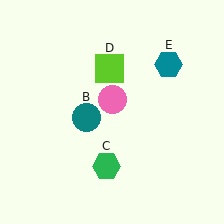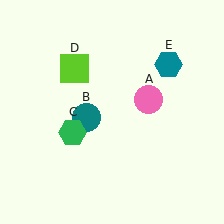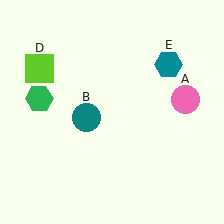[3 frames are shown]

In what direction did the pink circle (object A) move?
The pink circle (object A) moved right.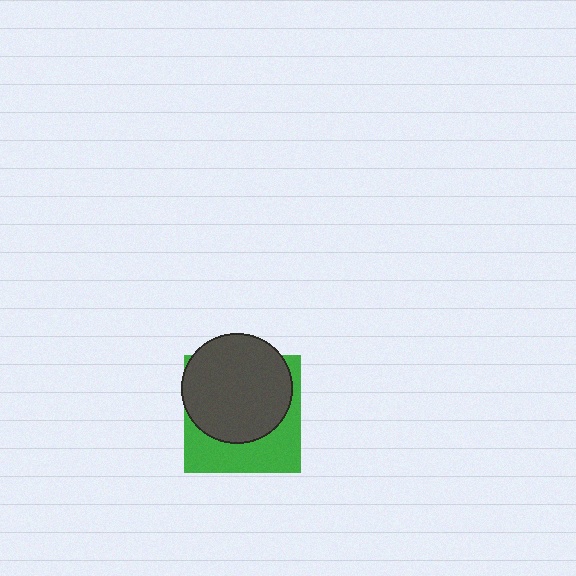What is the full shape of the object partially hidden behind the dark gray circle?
The partially hidden object is a green square.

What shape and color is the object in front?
The object in front is a dark gray circle.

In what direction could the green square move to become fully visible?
The green square could move down. That would shift it out from behind the dark gray circle entirely.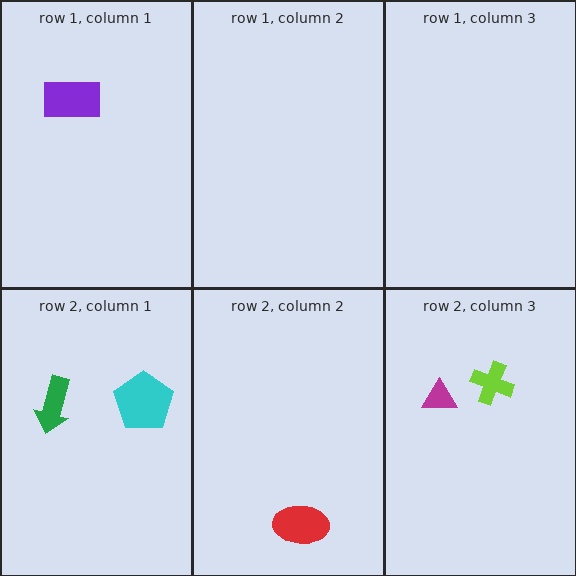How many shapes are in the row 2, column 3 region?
2.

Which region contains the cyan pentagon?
The row 2, column 1 region.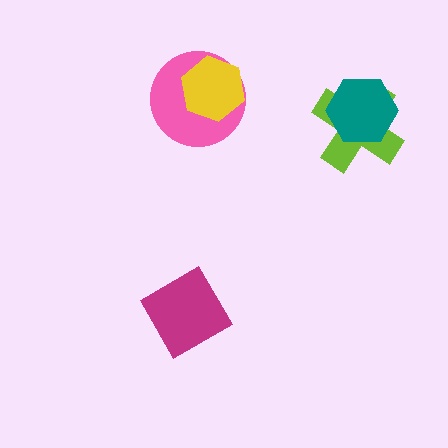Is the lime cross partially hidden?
Yes, it is partially covered by another shape.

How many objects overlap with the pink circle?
1 object overlaps with the pink circle.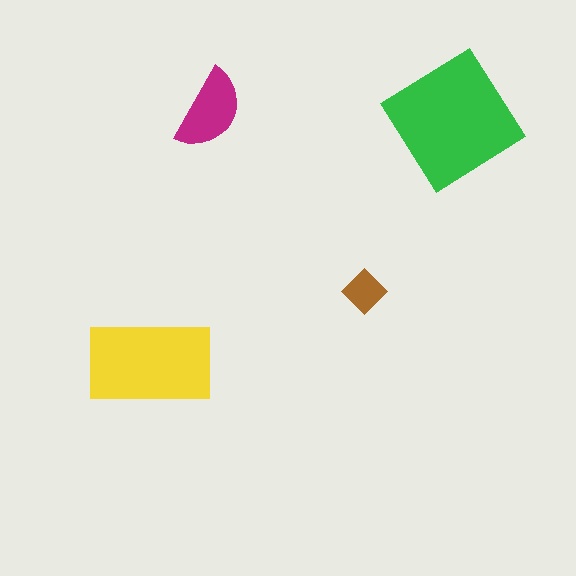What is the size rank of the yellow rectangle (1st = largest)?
2nd.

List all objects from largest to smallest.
The green diamond, the yellow rectangle, the magenta semicircle, the brown diamond.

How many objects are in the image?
There are 4 objects in the image.